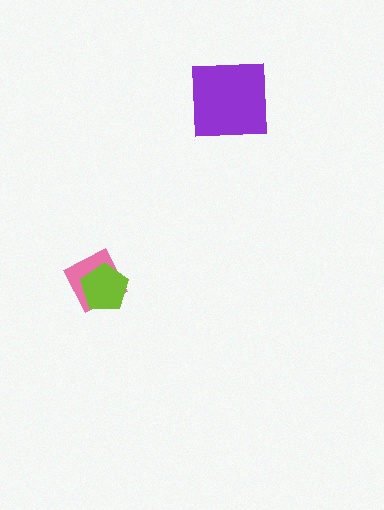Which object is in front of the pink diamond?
The lime pentagon is in front of the pink diamond.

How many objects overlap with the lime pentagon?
1 object overlaps with the lime pentagon.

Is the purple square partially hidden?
No, no other shape covers it.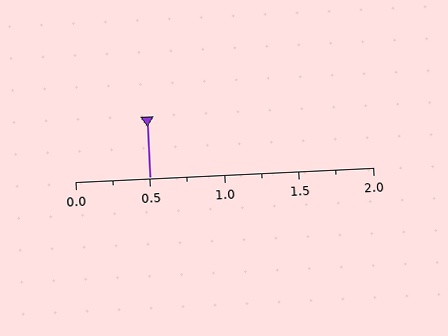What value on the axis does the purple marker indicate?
The marker indicates approximately 0.5.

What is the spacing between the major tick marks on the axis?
The major ticks are spaced 0.5 apart.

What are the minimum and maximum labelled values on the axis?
The axis runs from 0.0 to 2.0.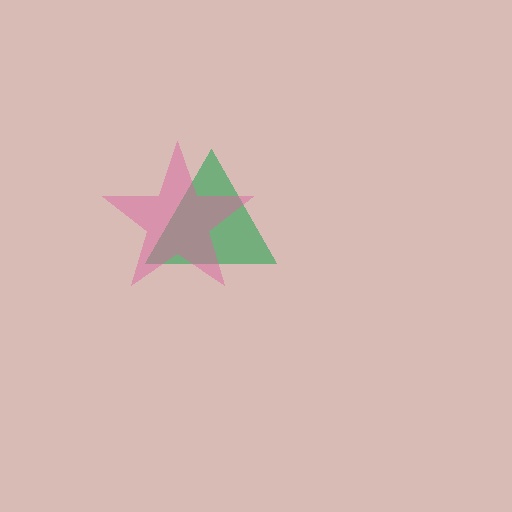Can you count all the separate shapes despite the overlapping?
Yes, there are 2 separate shapes.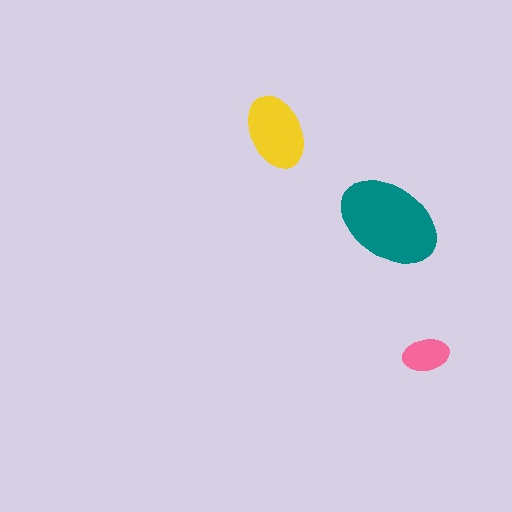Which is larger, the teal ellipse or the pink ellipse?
The teal one.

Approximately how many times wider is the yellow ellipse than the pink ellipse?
About 1.5 times wider.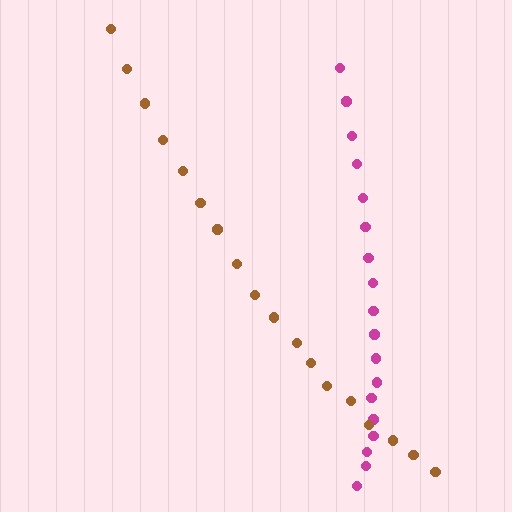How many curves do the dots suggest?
There are 2 distinct paths.